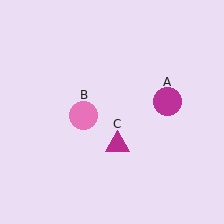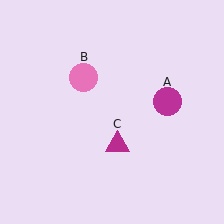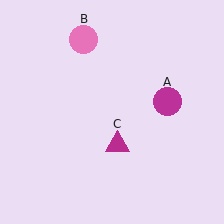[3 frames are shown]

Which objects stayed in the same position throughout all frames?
Magenta circle (object A) and magenta triangle (object C) remained stationary.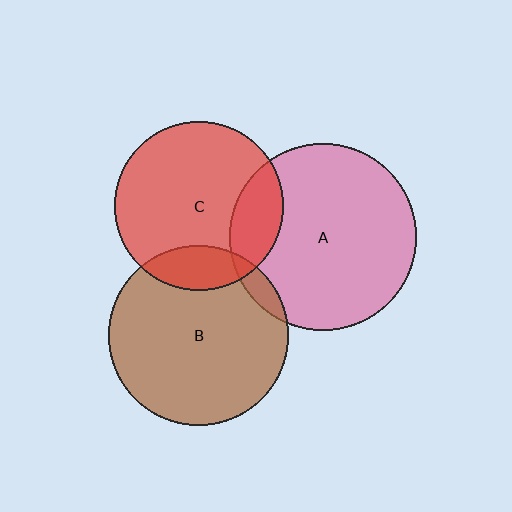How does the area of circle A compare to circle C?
Approximately 1.2 times.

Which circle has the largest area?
Circle A (pink).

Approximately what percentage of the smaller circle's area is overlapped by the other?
Approximately 20%.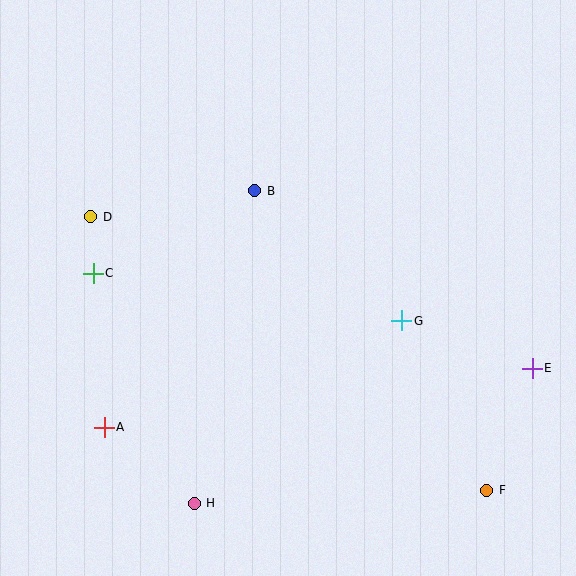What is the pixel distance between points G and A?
The distance between G and A is 316 pixels.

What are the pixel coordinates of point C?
Point C is at (93, 273).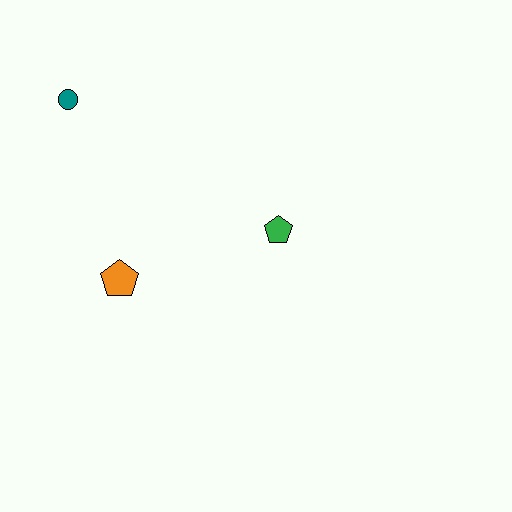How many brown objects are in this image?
There are no brown objects.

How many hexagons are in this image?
There are no hexagons.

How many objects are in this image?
There are 3 objects.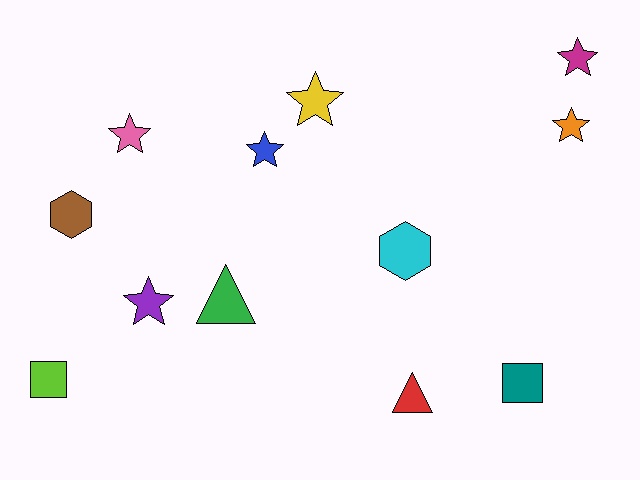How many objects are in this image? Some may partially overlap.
There are 12 objects.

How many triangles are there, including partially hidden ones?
There are 2 triangles.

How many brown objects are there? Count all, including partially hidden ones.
There is 1 brown object.